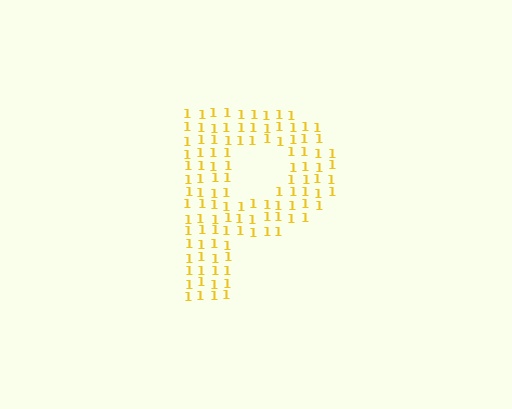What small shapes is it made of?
It is made of small digit 1's.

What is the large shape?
The large shape is the letter P.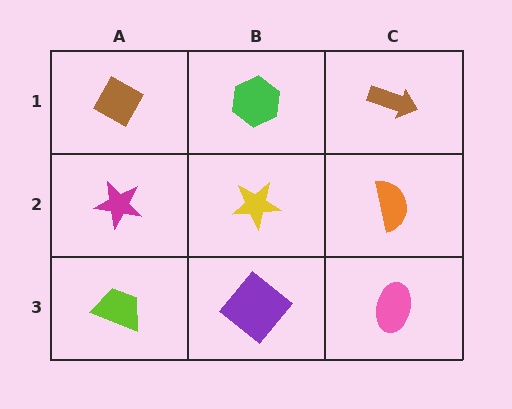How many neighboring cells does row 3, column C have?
2.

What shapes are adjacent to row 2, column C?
A brown arrow (row 1, column C), a pink ellipse (row 3, column C), a yellow star (row 2, column B).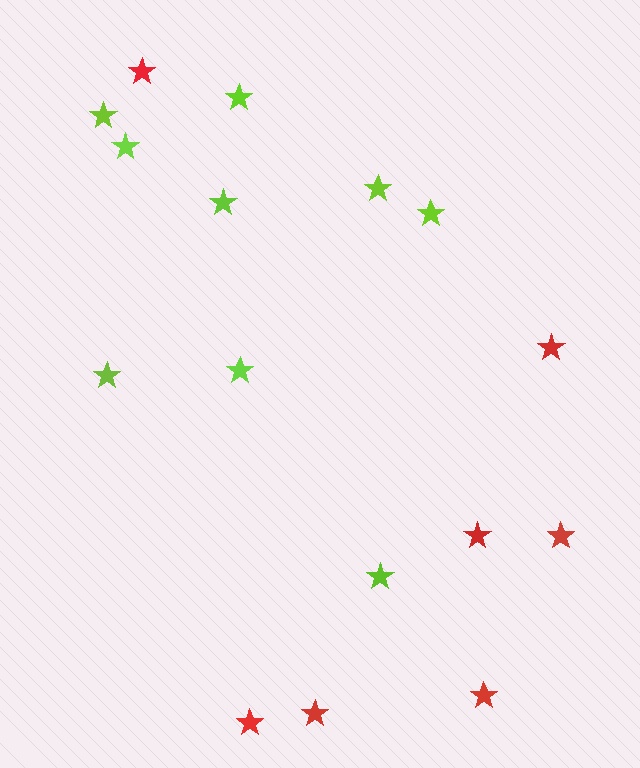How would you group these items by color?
There are 2 groups: one group of red stars (7) and one group of lime stars (9).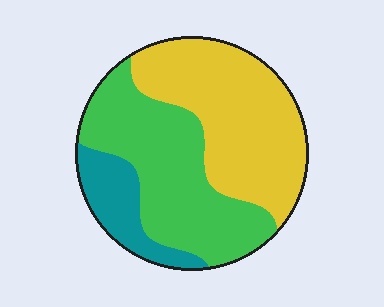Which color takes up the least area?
Teal, at roughly 15%.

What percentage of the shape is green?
Green covers around 40% of the shape.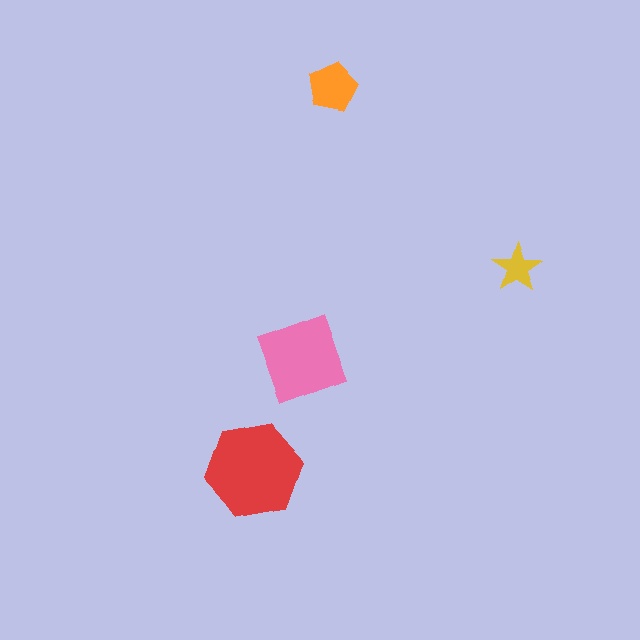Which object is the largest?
The red hexagon.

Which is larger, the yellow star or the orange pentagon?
The orange pentagon.